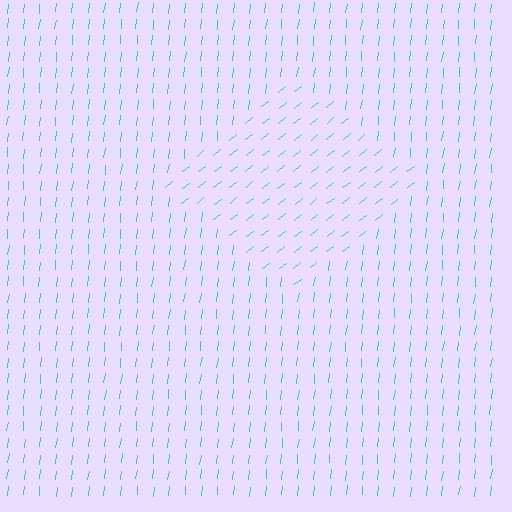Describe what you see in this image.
The image is filled with small cyan line segments. A diamond region in the image has lines oriented differently from the surrounding lines, creating a visible texture boundary.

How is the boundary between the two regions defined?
The boundary is defined purely by a change in line orientation (approximately 45 degrees difference). All lines are the same color and thickness.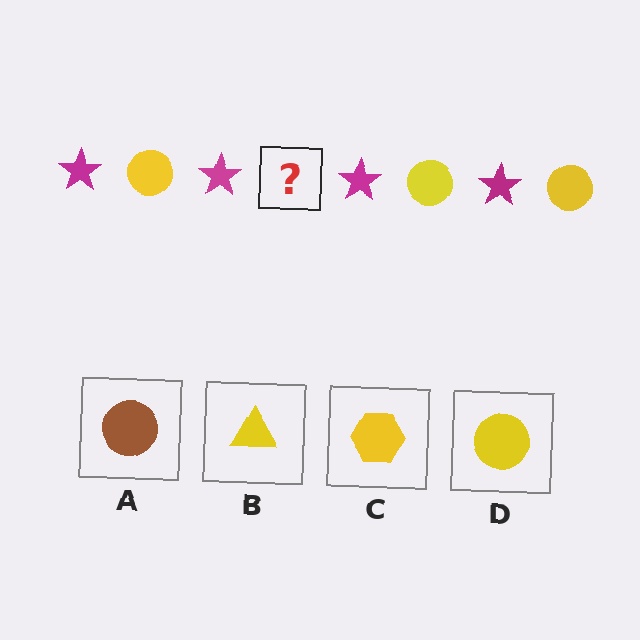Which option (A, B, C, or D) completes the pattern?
D.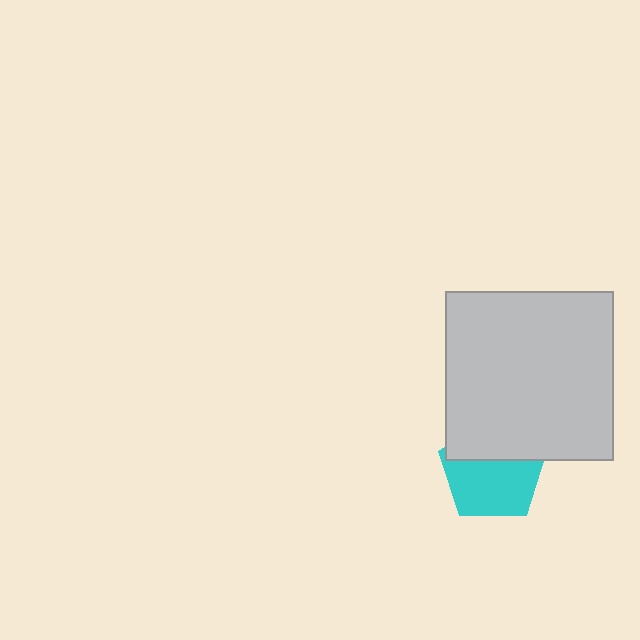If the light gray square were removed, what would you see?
You would see the complete cyan pentagon.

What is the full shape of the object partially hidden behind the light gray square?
The partially hidden object is a cyan pentagon.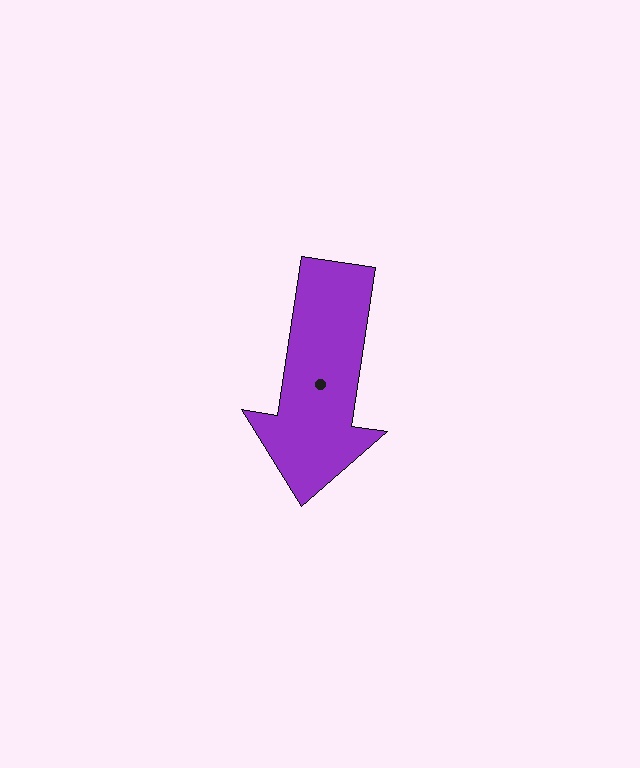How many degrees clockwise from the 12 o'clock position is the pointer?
Approximately 189 degrees.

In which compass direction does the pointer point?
South.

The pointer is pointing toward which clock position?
Roughly 6 o'clock.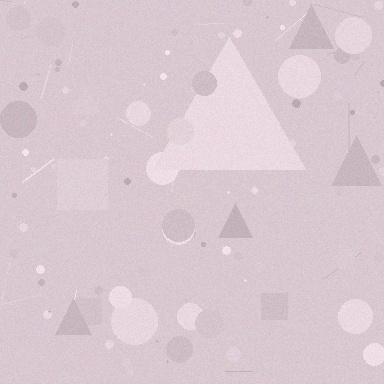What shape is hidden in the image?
A triangle is hidden in the image.